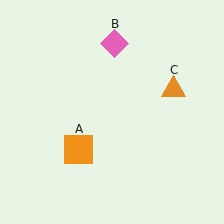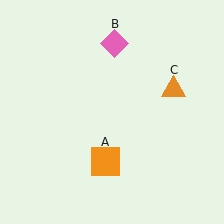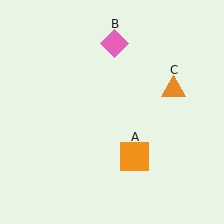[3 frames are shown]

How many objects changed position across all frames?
1 object changed position: orange square (object A).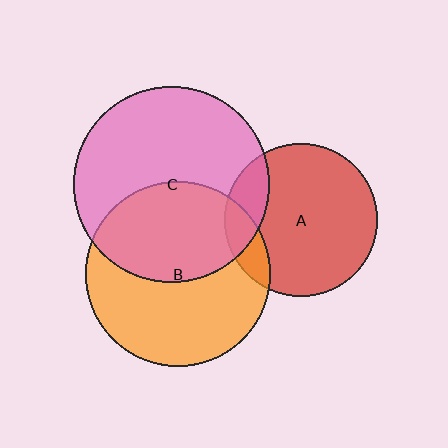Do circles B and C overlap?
Yes.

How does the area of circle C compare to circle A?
Approximately 1.6 times.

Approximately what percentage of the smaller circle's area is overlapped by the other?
Approximately 45%.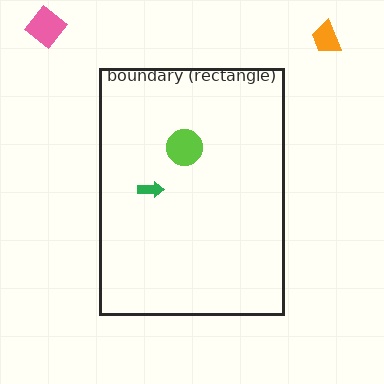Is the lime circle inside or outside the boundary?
Inside.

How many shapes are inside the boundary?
2 inside, 2 outside.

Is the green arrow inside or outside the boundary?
Inside.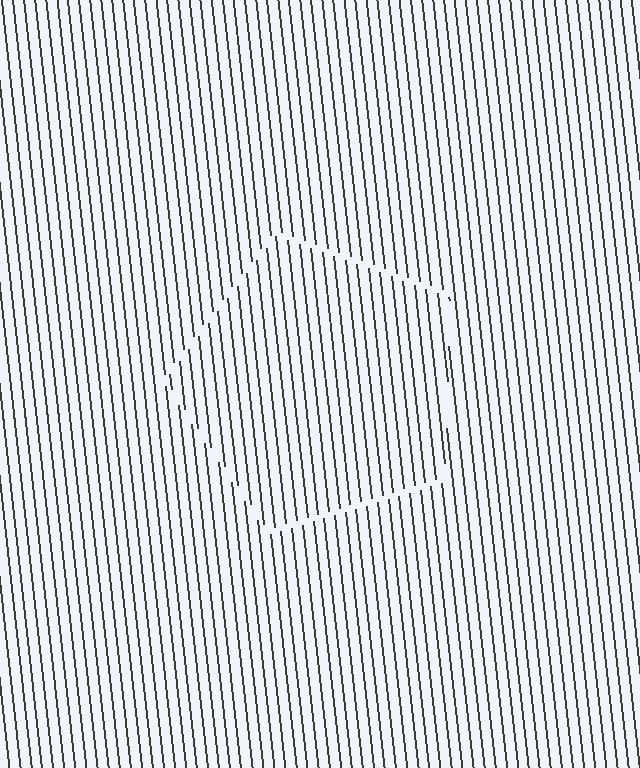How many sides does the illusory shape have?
5 sides — the line-ends trace a pentagon.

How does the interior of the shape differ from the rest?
The interior of the shape contains the same grating, shifted by half a period — the contour is defined by the phase discontinuity where line-ends from the inner and outer gratings abut.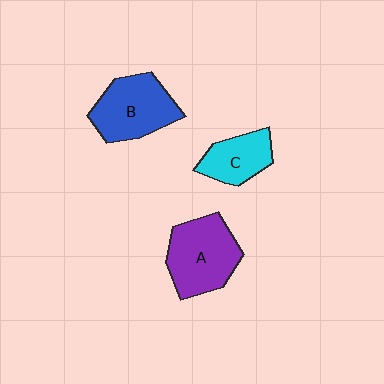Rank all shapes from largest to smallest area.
From largest to smallest: A (purple), B (blue), C (cyan).